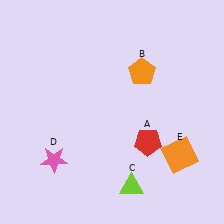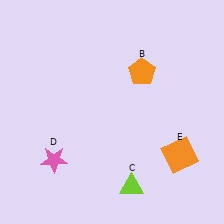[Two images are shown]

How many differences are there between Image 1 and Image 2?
There is 1 difference between the two images.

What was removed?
The red pentagon (A) was removed in Image 2.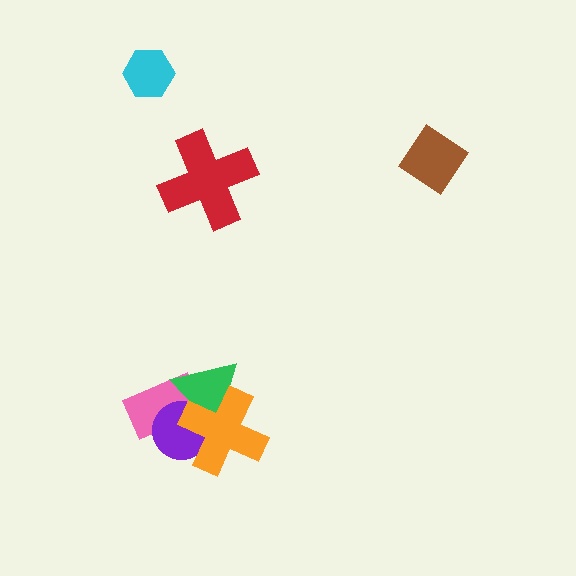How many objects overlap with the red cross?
0 objects overlap with the red cross.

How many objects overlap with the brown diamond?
0 objects overlap with the brown diamond.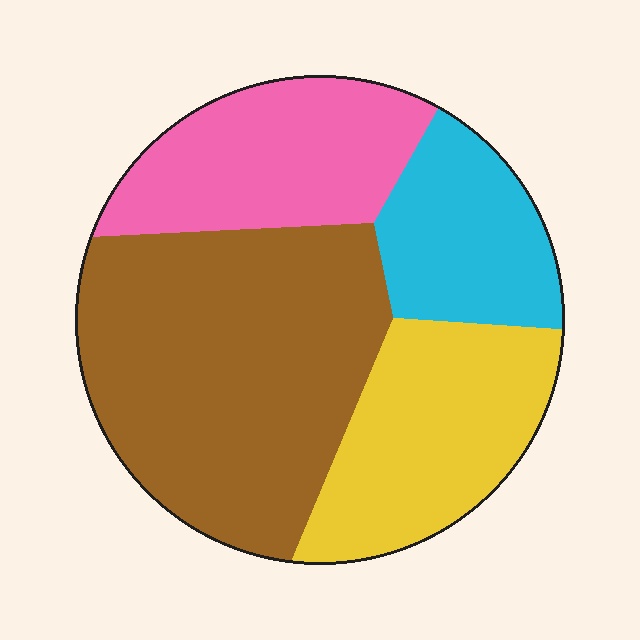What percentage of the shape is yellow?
Yellow covers about 20% of the shape.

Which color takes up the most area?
Brown, at roughly 40%.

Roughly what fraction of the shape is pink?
Pink takes up less than a quarter of the shape.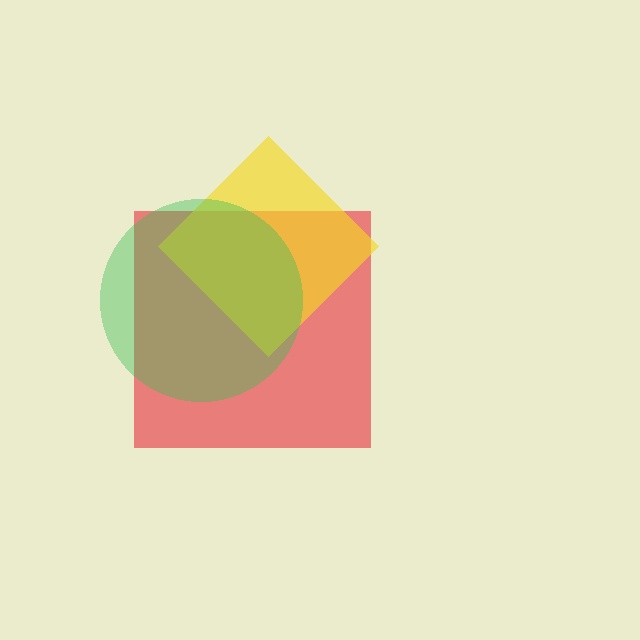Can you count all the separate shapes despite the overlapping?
Yes, there are 3 separate shapes.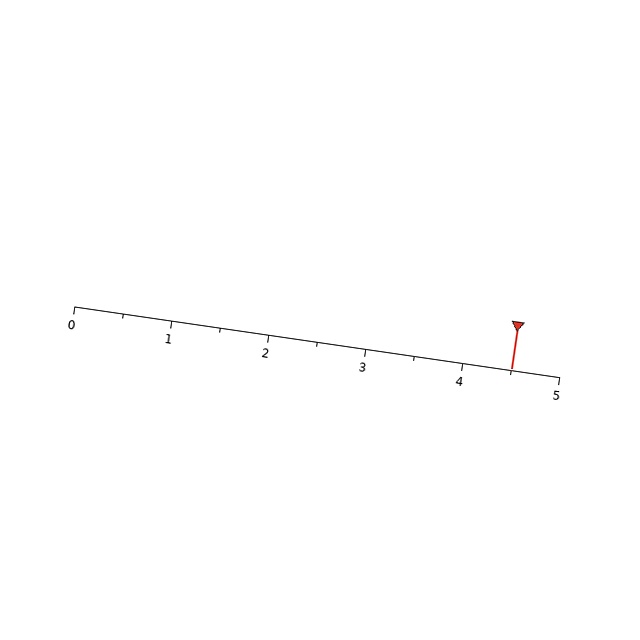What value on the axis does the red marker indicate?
The marker indicates approximately 4.5.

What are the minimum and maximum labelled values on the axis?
The axis runs from 0 to 5.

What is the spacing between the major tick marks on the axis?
The major ticks are spaced 1 apart.